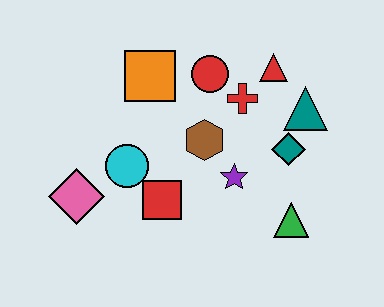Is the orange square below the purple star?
No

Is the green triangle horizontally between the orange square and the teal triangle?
Yes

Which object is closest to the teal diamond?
The teal triangle is closest to the teal diamond.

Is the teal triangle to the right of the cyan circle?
Yes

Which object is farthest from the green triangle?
The pink diamond is farthest from the green triangle.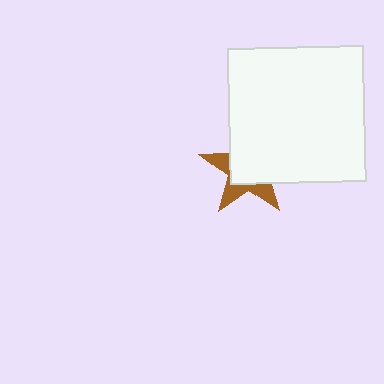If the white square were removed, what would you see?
You would see the complete brown star.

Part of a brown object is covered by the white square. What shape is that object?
It is a star.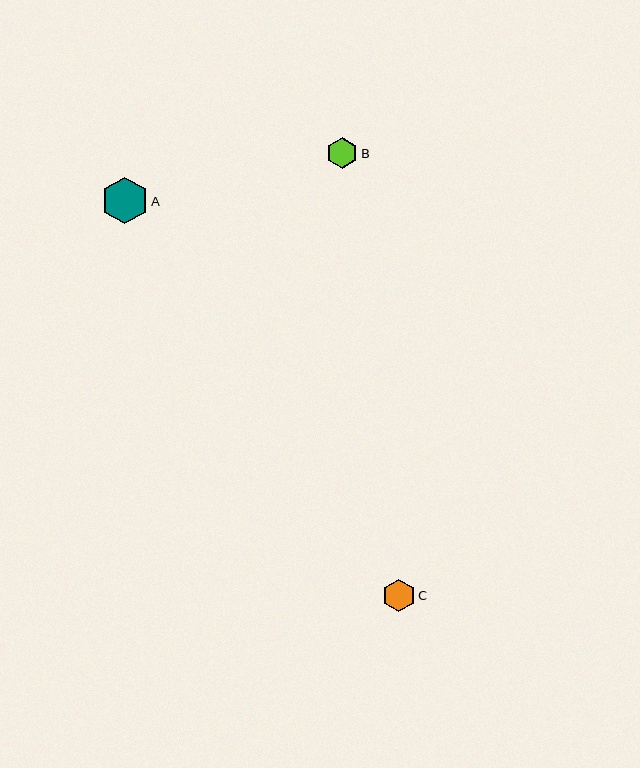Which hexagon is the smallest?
Hexagon B is the smallest with a size of approximately 31 pixels.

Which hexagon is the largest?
Hexagon A is the largest with a size of approximately 47 pixels.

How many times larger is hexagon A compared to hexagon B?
Hexagon A is approximately 1.5 times the size of hexagon B.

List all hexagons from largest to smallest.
From largest to smallest: A, C, B.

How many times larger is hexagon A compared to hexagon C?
Hexagon A is approximately 1.4 times the size of hexagon C.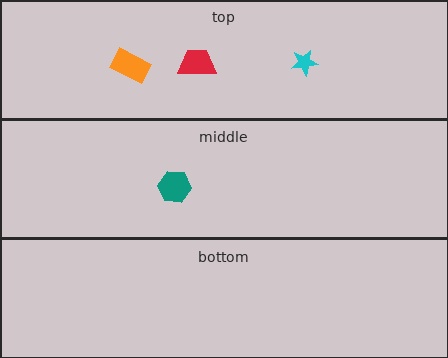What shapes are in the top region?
The orange rectangle, the cyan star, the red trapezoid.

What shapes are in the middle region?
The teal hexagon.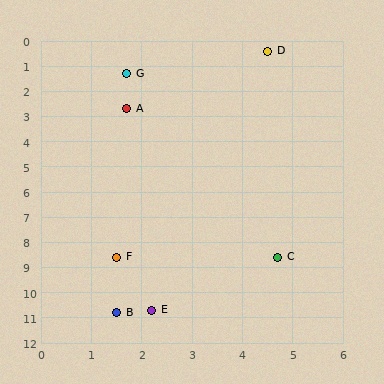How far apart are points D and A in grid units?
Points D and A are about 3.6 grid units apart.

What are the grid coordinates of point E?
Point E is at approximately (2.2, 10.7).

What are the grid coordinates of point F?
Point F is at approximately (1.5, 8.6).